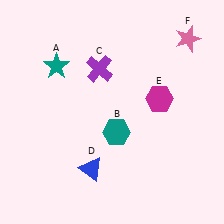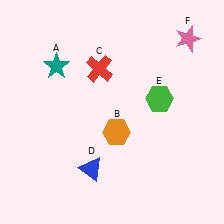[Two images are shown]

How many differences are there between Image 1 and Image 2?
There are 3 differences between the two images.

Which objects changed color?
B changed from teal to orange. C changed from purple to red. E changed from magenta to green.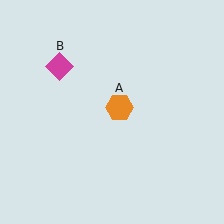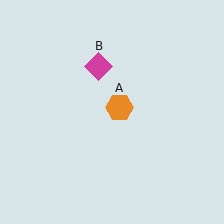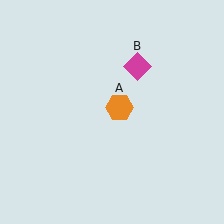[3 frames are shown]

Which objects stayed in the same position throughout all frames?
Orange hexagon (object A) remained stationary.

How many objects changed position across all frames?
1 object changed position: magenta diamond (object B).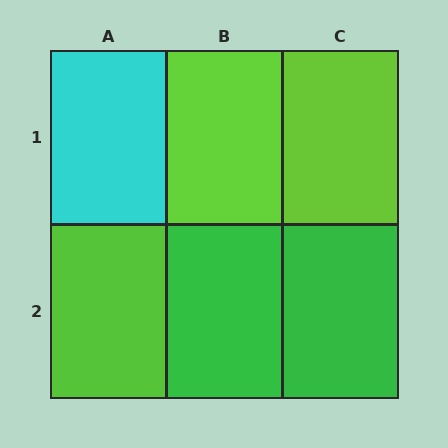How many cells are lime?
3 cells are lime.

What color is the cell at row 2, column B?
Green.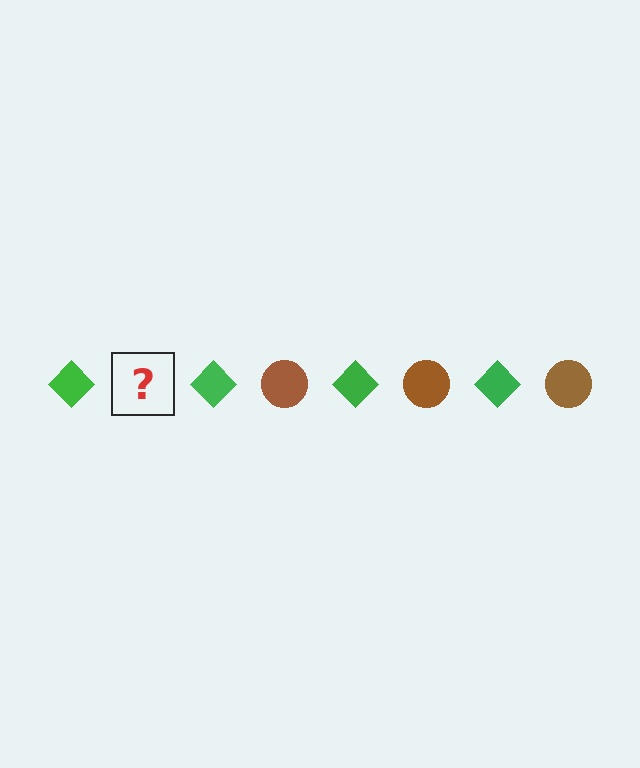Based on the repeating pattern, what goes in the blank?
The blank should be a brown circle.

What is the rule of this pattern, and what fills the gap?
The rule is that the pattern alternates between green diamond and brown circle. The gap should be filled with a brown circle.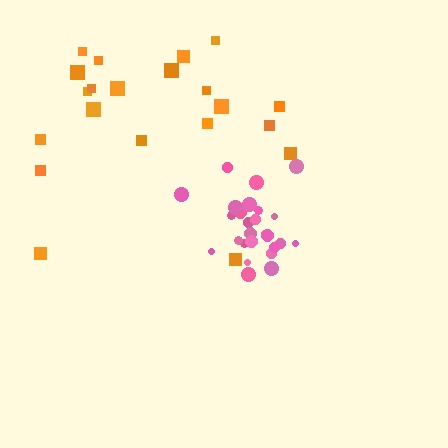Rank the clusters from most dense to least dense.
pink, orange.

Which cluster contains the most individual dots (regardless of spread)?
Pink (26).